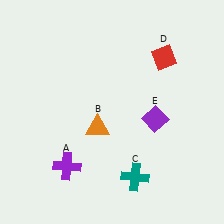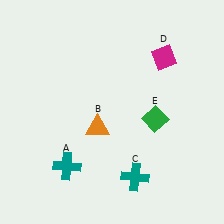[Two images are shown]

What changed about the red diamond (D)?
In Image 1, D is red. In Image 2, it changed to magenta.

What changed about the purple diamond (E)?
In Image 1, E is purple. In Image 2, it changed to green.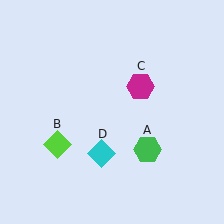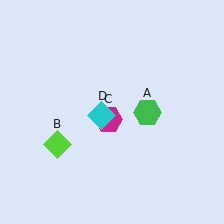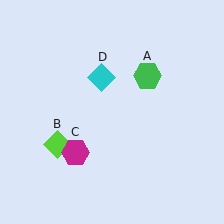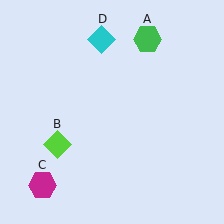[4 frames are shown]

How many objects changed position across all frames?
3 objects changed position: green hexagon (object A), magenta hexagon (object C), cyan diamond (object D).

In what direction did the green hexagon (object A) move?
The green hexagon (object A) moved up.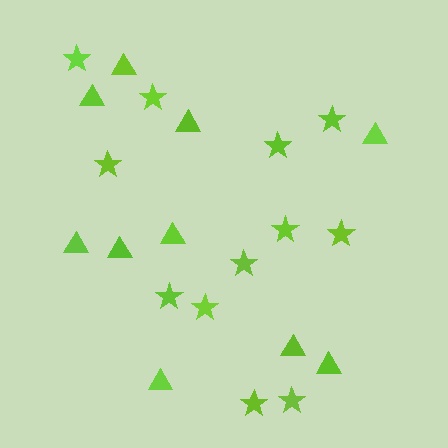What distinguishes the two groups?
There are 2 groups: one group of triangles (10) and one group of stars (12).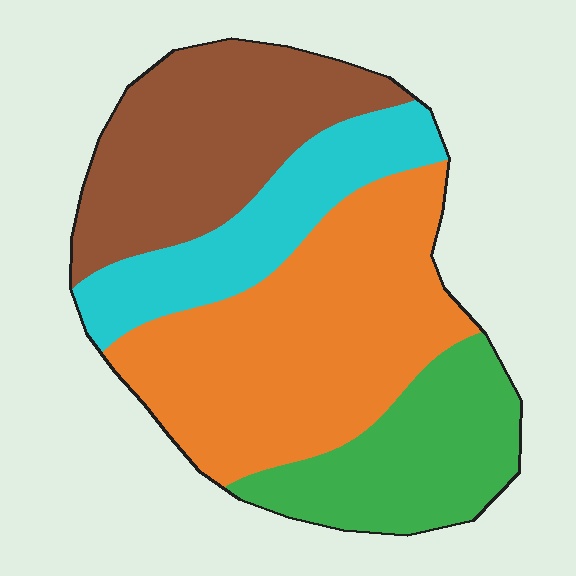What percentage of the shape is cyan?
Cyan covers around 15% of the shape.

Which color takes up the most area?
Orange, at roughly 40%.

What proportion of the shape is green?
Green takes up about one fifth (1/5) of the shape.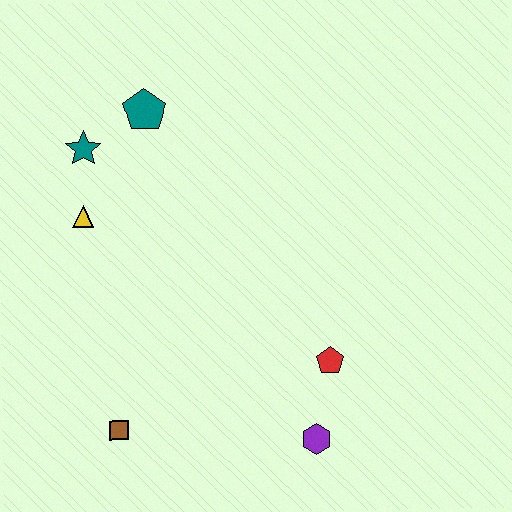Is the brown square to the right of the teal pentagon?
No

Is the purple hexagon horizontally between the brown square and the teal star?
No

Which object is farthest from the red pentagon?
The teal star is farthest from the red pentagon.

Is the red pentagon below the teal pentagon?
Yes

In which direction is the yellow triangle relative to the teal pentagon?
The yellow triangle is below the teal pentagon.